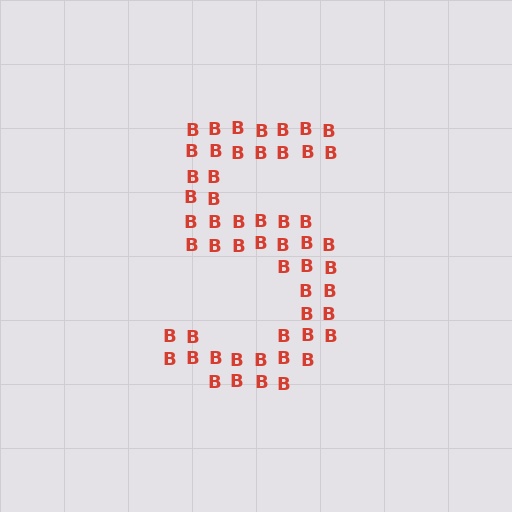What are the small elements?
The small elements are letter B's.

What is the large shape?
The large shape is the digit 5.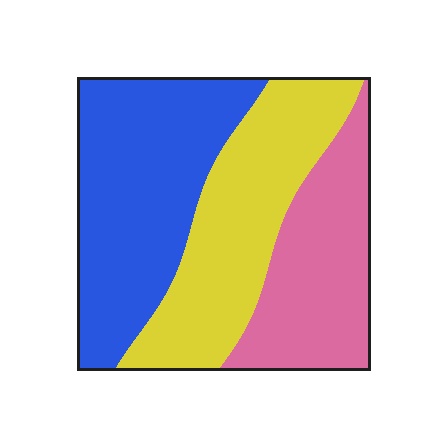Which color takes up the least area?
Pink, at roughly 30%.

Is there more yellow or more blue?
Blue.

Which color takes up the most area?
Blue, at roughly 40%.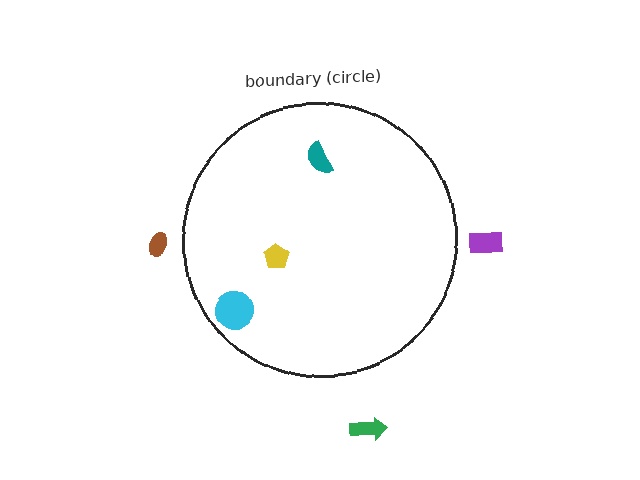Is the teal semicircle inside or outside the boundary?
Inside.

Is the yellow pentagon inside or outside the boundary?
Inside.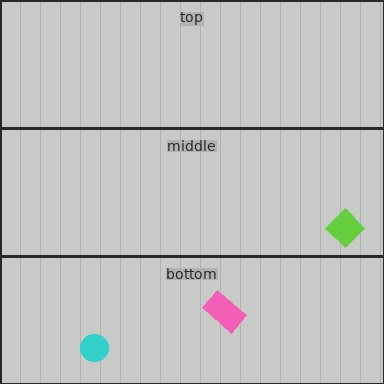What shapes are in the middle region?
The lime diamond.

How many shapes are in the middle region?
1.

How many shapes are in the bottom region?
2.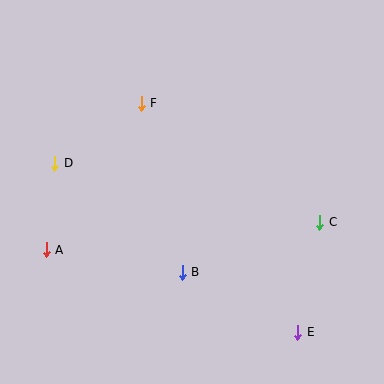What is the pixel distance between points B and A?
The distance between B and A is 138 pixels.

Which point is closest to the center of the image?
Point B at (182, 272) is closest to the center.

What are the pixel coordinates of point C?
Point C is at (320, 222).